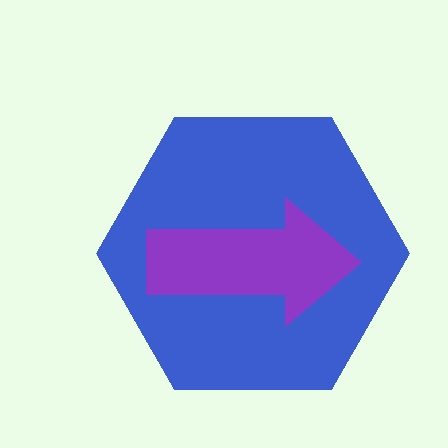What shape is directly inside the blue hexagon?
The purple arrow.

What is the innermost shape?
The purple arrow.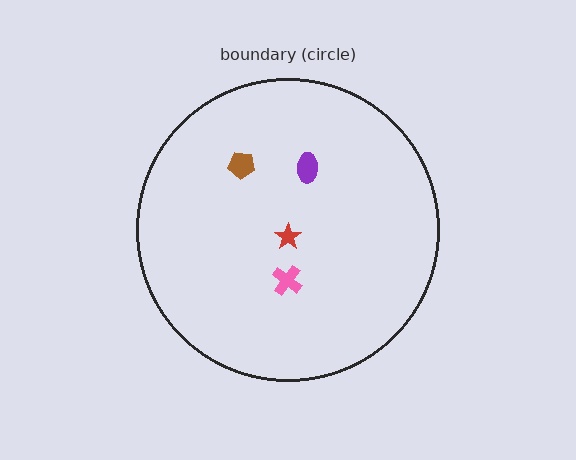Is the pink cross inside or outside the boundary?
Inside.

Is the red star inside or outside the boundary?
Inside.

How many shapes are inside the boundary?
4 inside, 0 outside.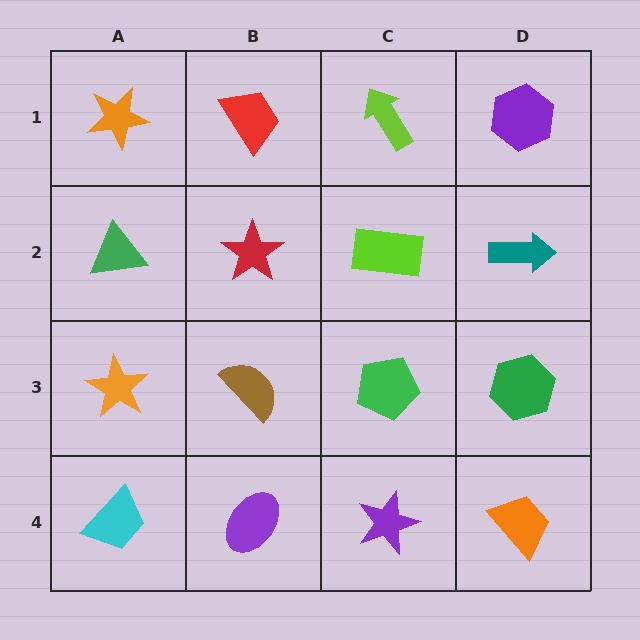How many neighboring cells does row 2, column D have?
3.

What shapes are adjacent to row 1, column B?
A red star (row 2, column B), an orange star (row 1, column A), a lime arrow (row 1, column C).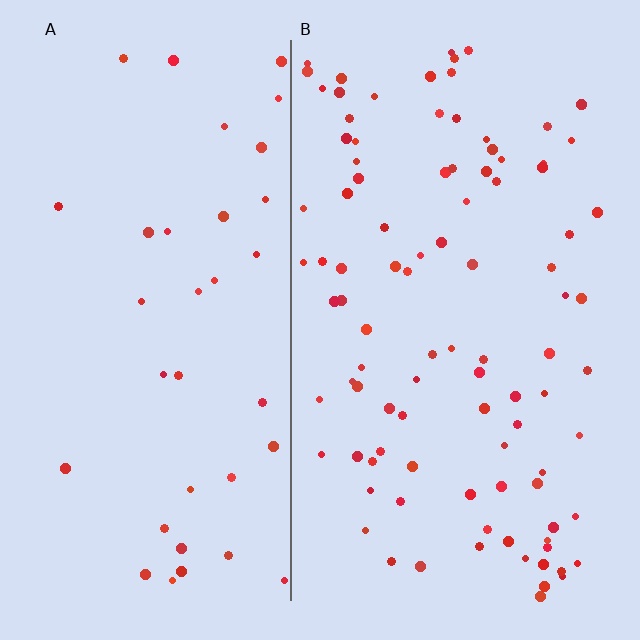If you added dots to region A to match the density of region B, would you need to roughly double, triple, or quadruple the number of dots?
Approximately triple.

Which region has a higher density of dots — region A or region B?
B (the right).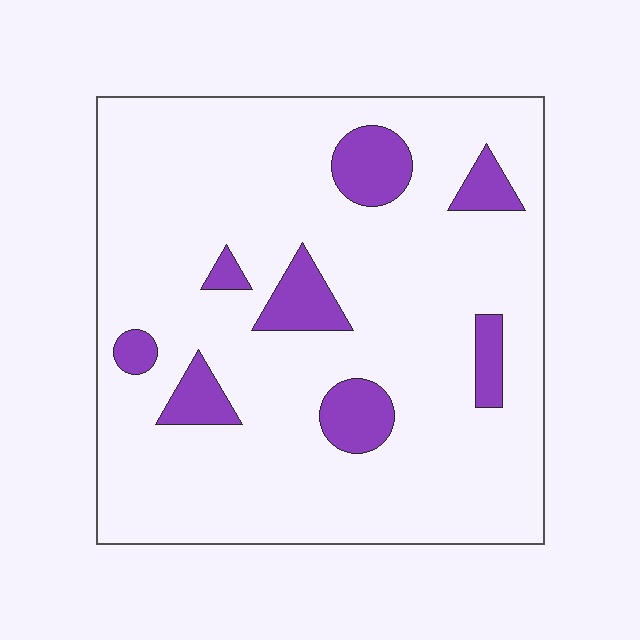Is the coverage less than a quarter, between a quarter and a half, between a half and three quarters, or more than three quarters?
Less than a quarter.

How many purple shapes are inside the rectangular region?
8.